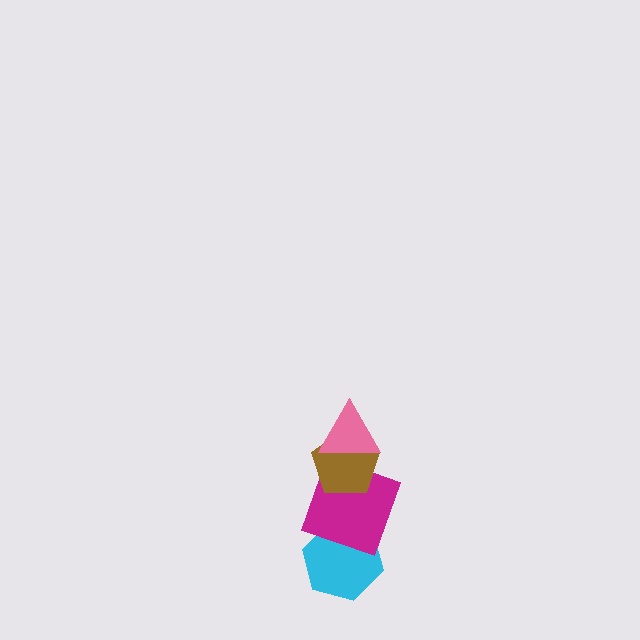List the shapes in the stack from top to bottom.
From top to bottom: the pink triangle, the brown pentagon, the magenta square, the cyan hexagon.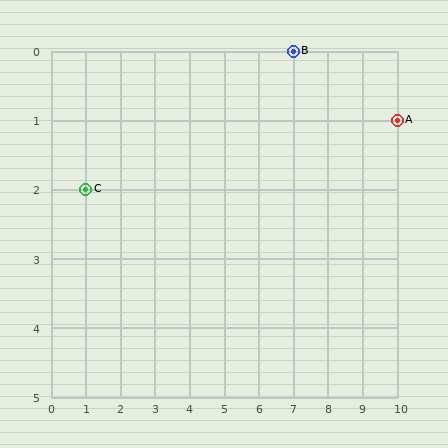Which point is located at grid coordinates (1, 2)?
Point C is at (1, 2).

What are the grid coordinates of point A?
Point A is at grid coordinates (10, 1).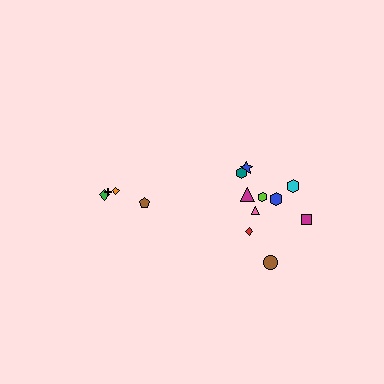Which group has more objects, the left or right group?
The right group.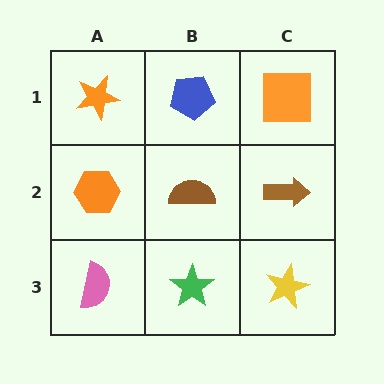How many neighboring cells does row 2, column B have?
4.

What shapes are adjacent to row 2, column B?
A blue pentagon (row 1, column B), a green star (row 3, column B), an orange hexagon (row 2, column A), a brown arrow (row 2, column C).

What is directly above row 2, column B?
A blue pentagon.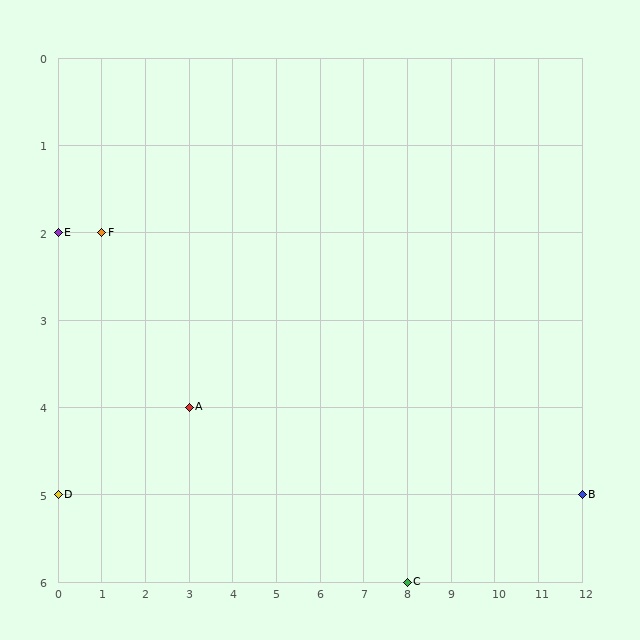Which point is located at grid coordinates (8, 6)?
Point C is at (8, 6).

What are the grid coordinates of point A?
Point A is at grid coordinates (3, 4).